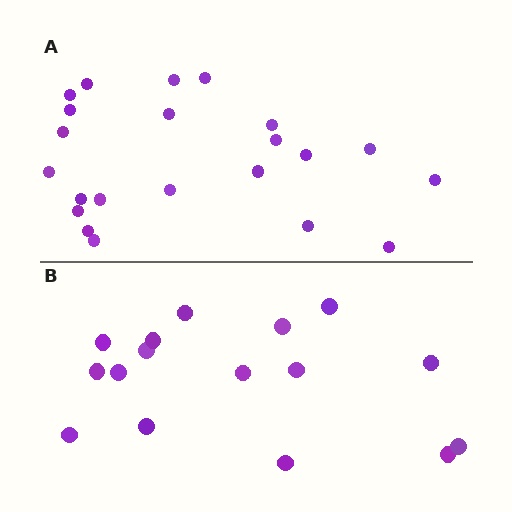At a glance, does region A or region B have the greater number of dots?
Region A (the top region) has more dots.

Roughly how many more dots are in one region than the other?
Region A has about 6 more dots than region B.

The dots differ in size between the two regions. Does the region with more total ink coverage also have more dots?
No. Region B has more total ink coverage because its dots are larger, but region A actually contains more individual dots. Total area can be misleading — the number of items is what matters here.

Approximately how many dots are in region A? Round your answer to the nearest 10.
About 20 dots. (The exact count is 22, which rounds to 20.)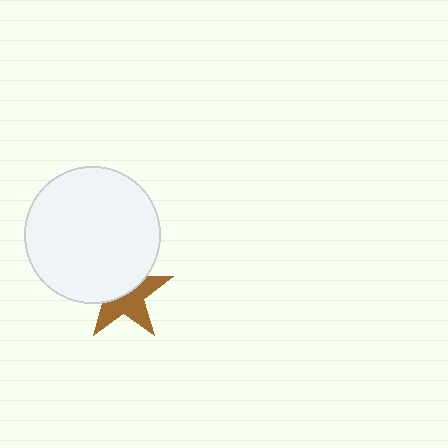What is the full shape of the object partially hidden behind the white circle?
The partially hidden object is a brown star.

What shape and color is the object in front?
The object in front is a white circle.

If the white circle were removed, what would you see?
You would see the complete brown star.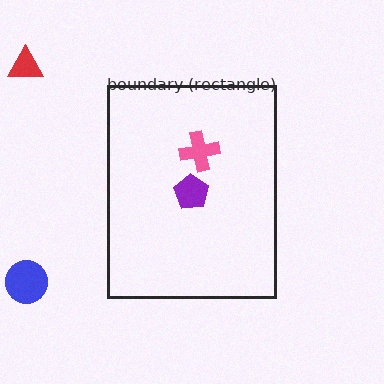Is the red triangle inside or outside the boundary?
Outside.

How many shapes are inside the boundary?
2 inside, 2 outside.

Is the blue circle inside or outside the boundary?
Outside.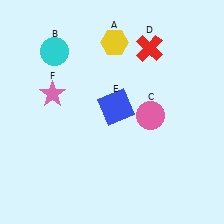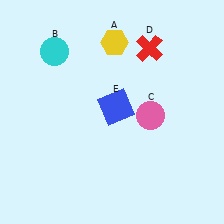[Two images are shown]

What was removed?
The pink star (F) was removed in Image 2.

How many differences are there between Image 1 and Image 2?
There is 1 difference between the two images.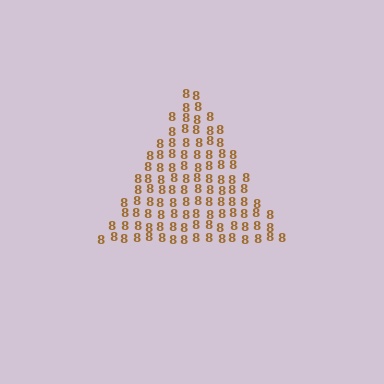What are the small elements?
The small elements are digit 8's.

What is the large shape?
The large shape is a triangle.